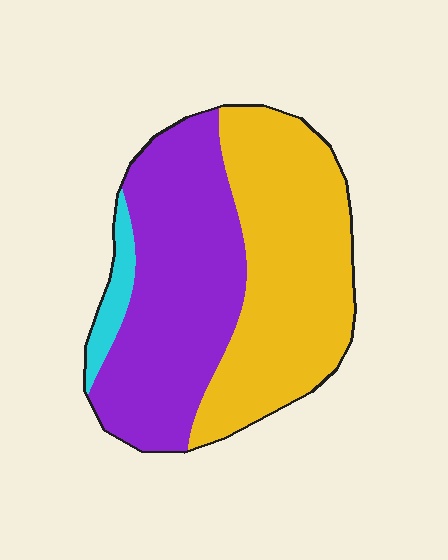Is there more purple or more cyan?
Purple.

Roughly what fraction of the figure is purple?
Purple takes up about one half (1/2) of the figure.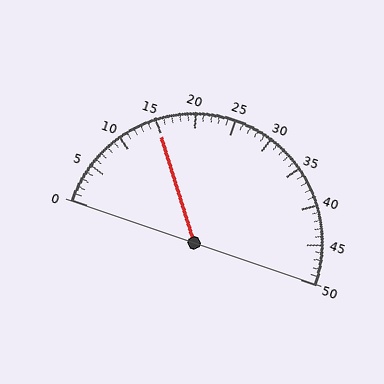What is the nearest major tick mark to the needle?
The nearest major tick mark is 15.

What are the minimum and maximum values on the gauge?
The gauge ranges from 0 to 50.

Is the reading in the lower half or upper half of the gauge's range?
The reading is in the lower half of the range (0 to 50).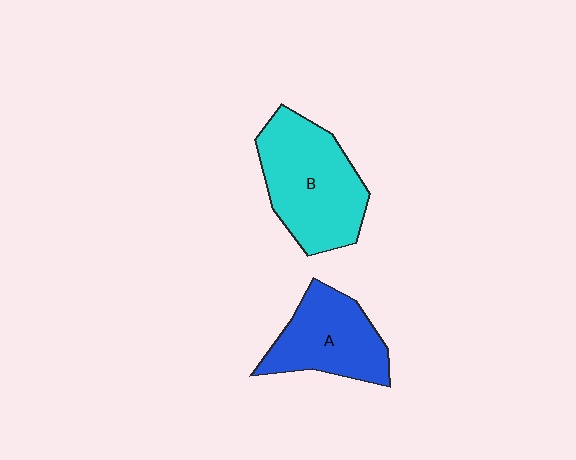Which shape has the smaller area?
Shape A (blue).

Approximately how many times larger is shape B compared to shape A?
Approximately 1.3 times.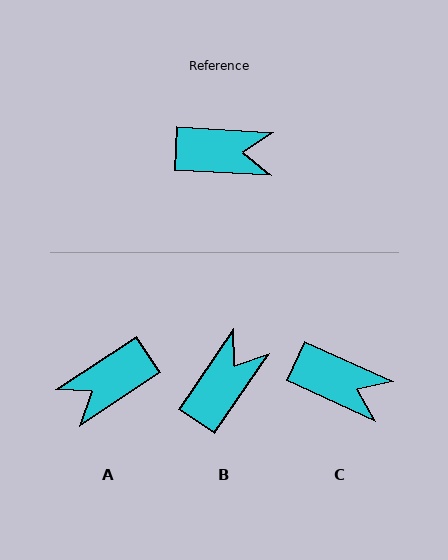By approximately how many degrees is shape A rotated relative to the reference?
Approximately 143 degrees clockwise.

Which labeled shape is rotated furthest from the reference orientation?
A, about 143 degrees away.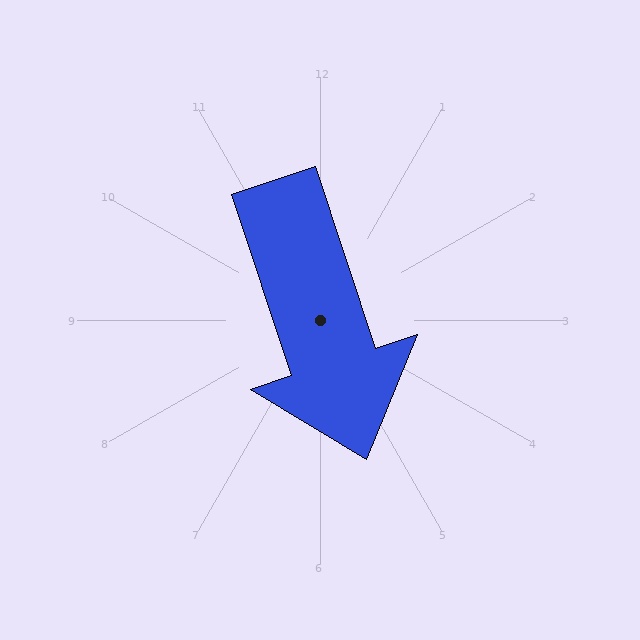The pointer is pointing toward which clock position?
Roughly 5 o'clock.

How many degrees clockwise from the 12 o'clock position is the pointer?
Approximately 162 degrees.